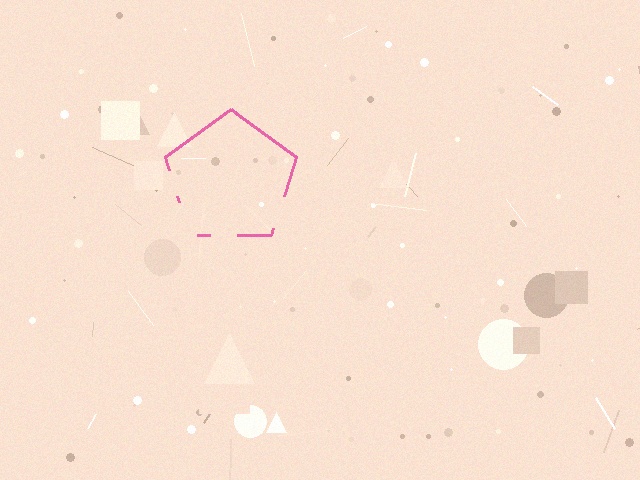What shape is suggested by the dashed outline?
The dashed outline suggests a pentagon.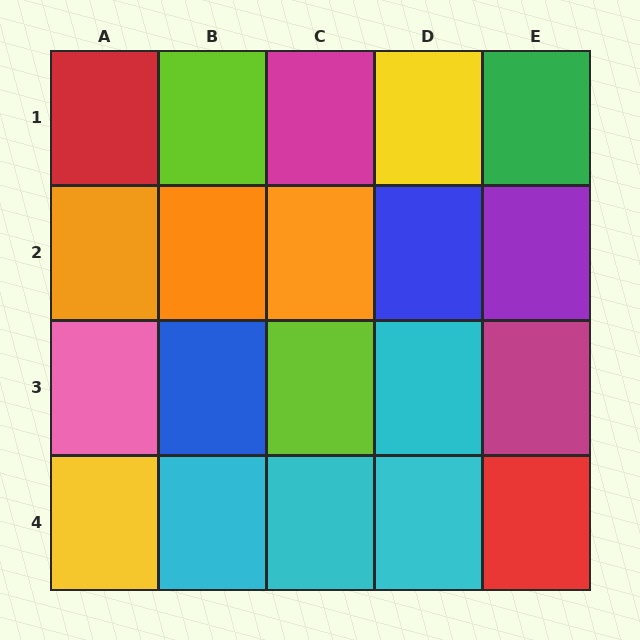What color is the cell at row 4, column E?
Red.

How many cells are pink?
1 cell is pink.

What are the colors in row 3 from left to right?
Pink, blue, lime, cyan, magenta.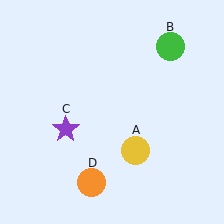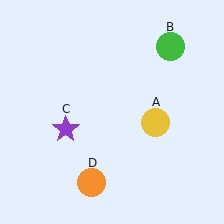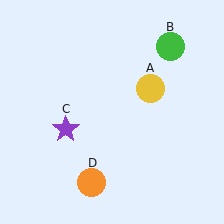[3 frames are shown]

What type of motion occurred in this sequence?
The yellow circle (object A) rotated counterclockwise around the center of the scene.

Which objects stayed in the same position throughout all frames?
Green circle (object B) and purple star (object C) and orange circle (object D) remained stationary.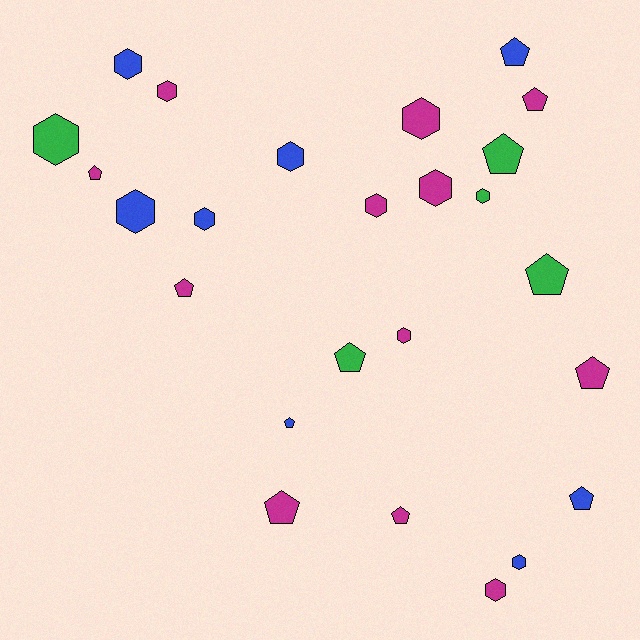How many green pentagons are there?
There are 3 green pentagons.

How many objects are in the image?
There are 25 objects.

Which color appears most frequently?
Magenta, with 12 objects.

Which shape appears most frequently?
Hexagon, with 13 objects.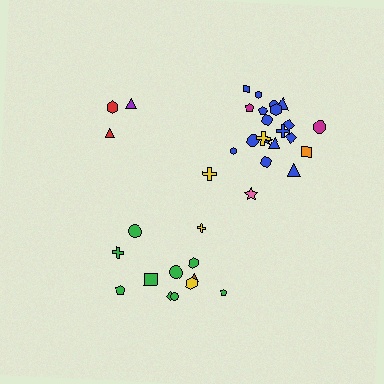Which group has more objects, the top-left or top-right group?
The top-right group.